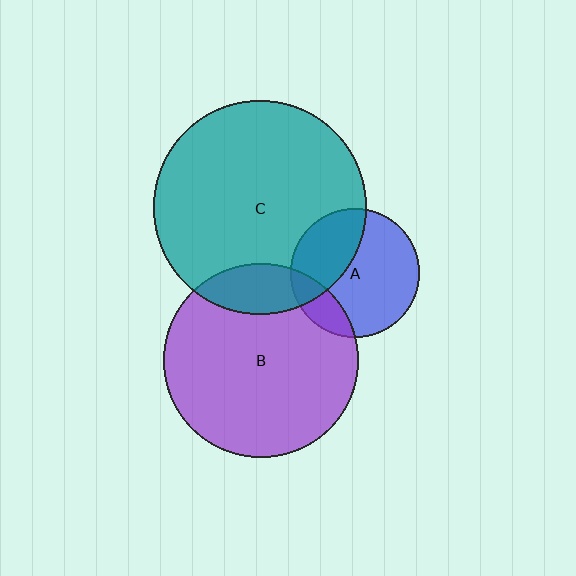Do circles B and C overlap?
Yes.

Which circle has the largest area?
Circle C (teal).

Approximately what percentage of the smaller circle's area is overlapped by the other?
Approximately 15%.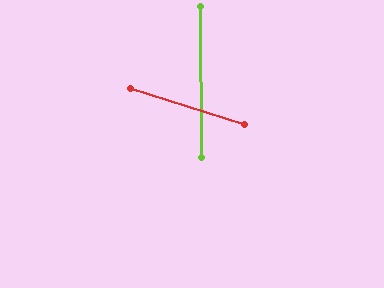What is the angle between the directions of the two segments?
Approximately 72 degrees.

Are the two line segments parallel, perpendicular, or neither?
Neither parallel nor perpendicular — they differ by about 72°.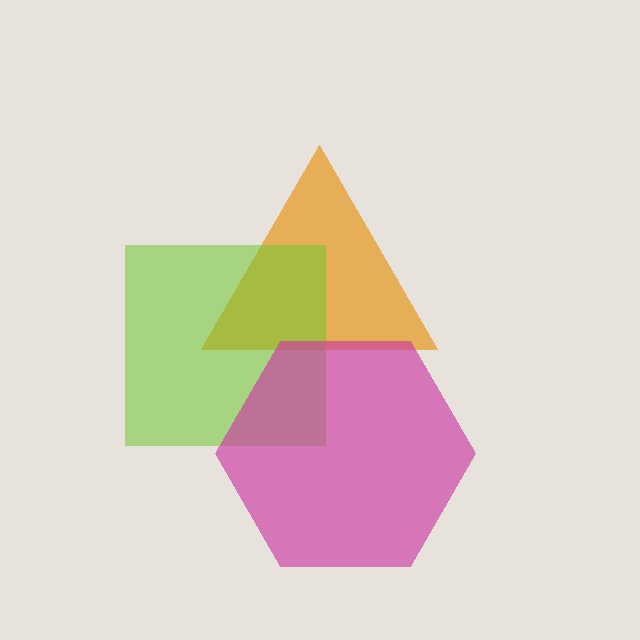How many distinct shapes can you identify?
There are 3 distinct shapes: an orange triangle, a lime square, a magenta hexagon.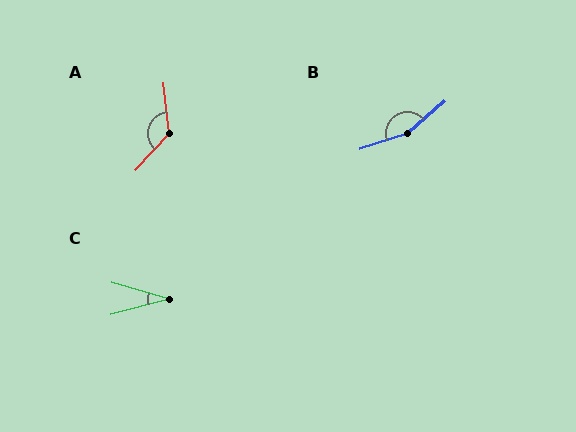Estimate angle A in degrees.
Approximately 132 degrees.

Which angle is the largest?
B, at approximately 158 degrees.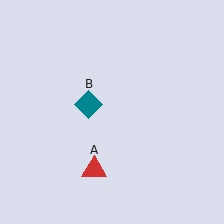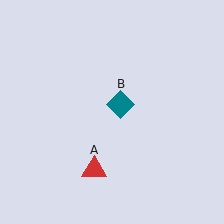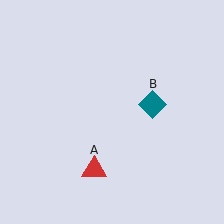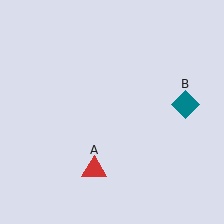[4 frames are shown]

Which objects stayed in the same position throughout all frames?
Red triangle (object A) remained stationary.